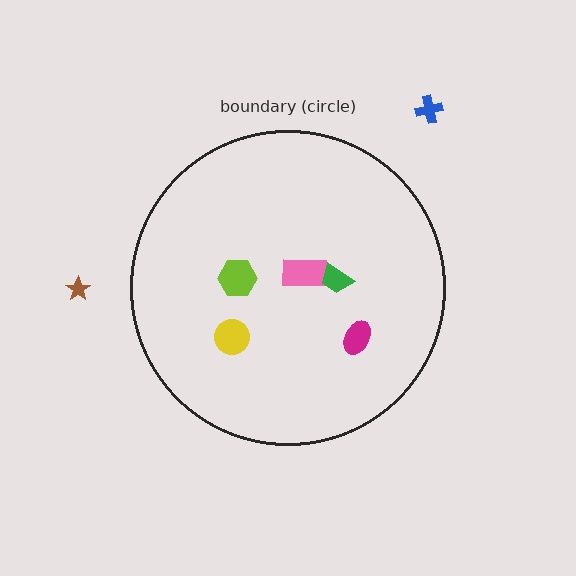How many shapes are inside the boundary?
5 inside, 2 outside.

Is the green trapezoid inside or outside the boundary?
Inside.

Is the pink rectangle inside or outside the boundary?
Inside.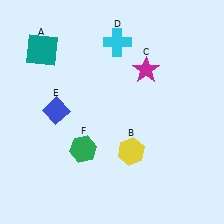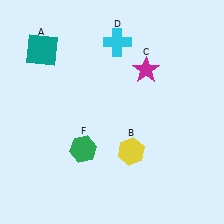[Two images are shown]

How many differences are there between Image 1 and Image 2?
There is 1 difference between the two images.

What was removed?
The blue diamond (E) was removed in Image 2.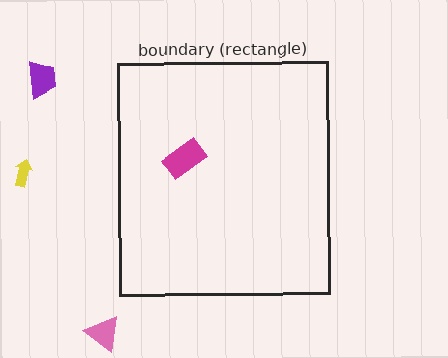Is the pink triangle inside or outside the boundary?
Outside.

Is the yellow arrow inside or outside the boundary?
Outside.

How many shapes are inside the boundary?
1 inside, 3 outside.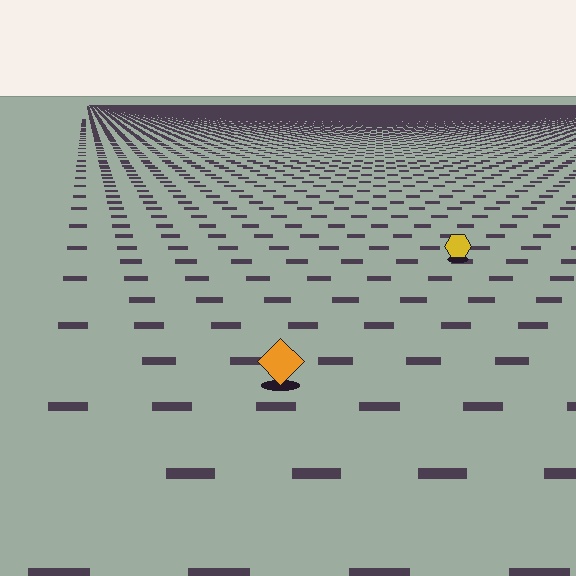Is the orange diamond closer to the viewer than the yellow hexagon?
Yes. The orange diamond is closer — you can tell from the texture gradient: the ground texture is coarser near it.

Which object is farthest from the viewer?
The yellow hexagon is farthest from the viewer. It appears smaller and the ground texture around it is denser.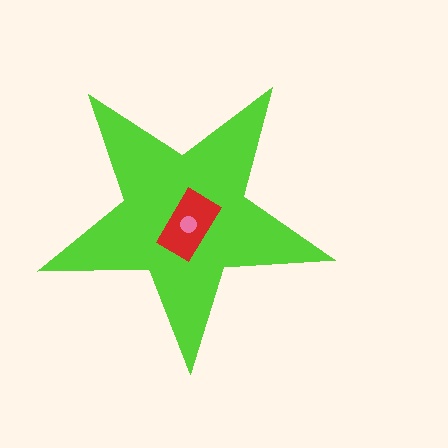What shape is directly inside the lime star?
The red rectangle.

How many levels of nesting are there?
3.